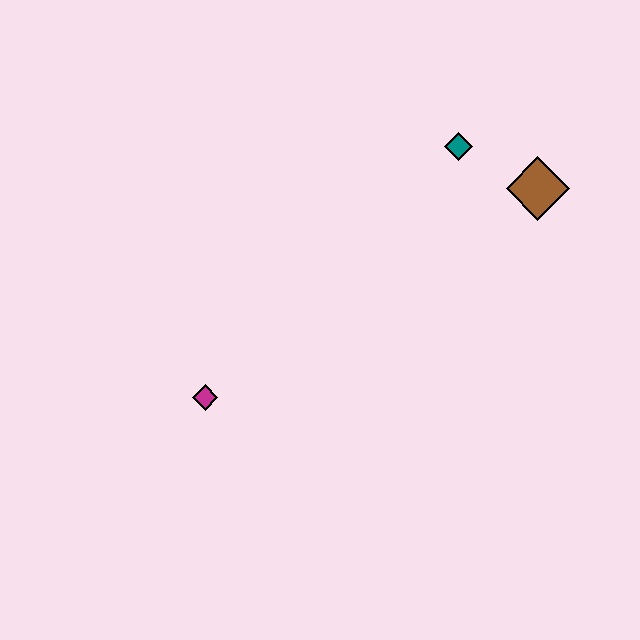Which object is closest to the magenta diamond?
The teal diamond is closest to the magenta diamond.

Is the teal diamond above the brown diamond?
Yes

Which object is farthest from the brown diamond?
The magenta diamond is farthest from the brown diamond.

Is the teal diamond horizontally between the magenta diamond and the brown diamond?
Yes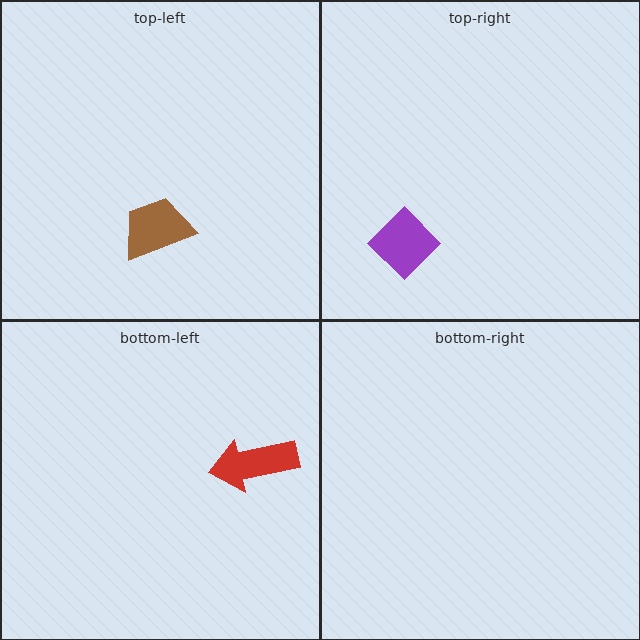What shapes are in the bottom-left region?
The red arrow.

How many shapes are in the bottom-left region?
1.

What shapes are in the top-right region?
The purple diamond.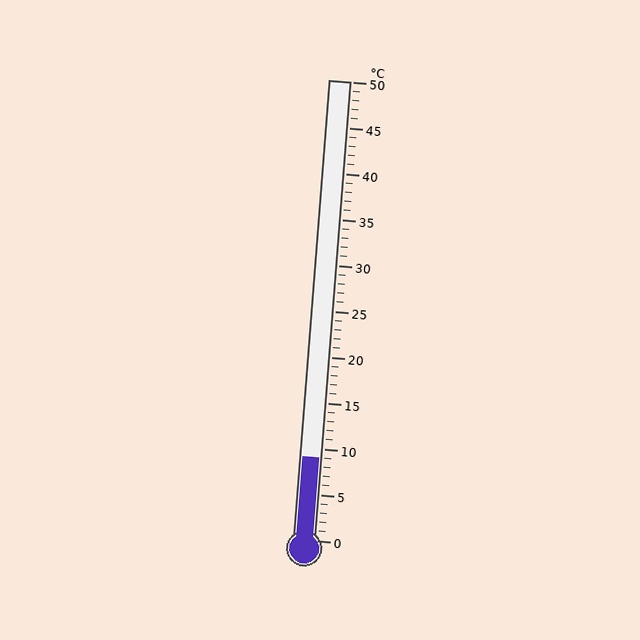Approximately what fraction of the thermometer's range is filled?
The thermometer is filled to approximately 20% of its range.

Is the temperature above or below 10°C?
The temperature is below 10°C.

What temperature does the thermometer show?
The thermometer shows approximately 9°C.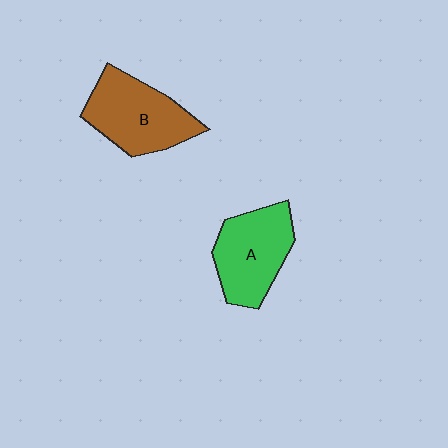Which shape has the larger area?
Shape B (brown).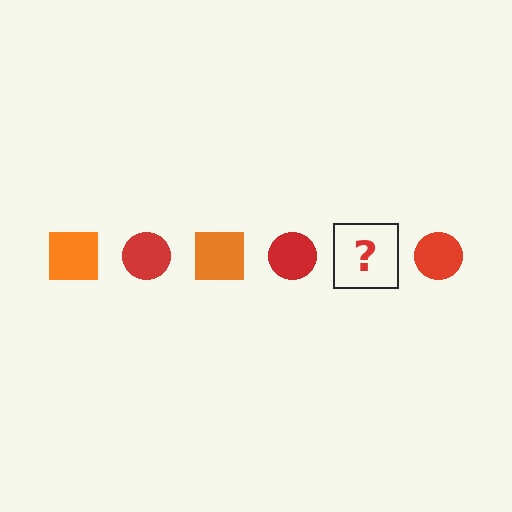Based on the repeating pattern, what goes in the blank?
The blank should be an orange square.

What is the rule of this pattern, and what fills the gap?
The rule is that the pattern alternates between orange square and red circle. The gap should be filled with an orange square.